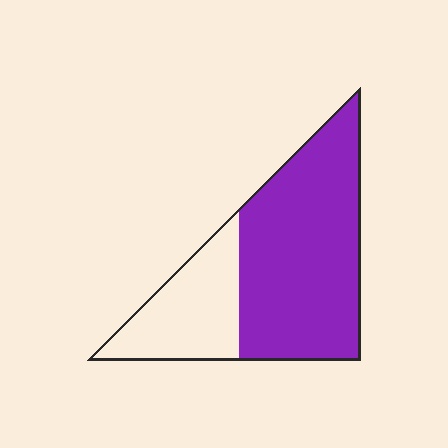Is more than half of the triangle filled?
Yes.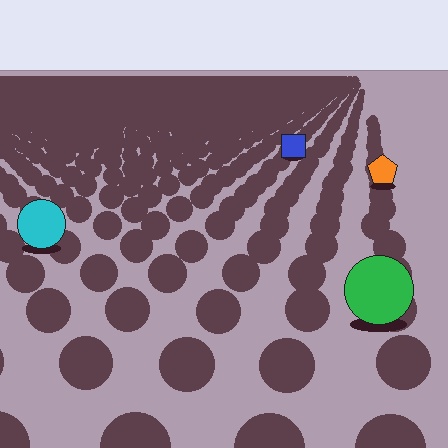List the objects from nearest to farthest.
From nearest to farthest: the green circle, the cyan circle, the orange pentagon, the blue square.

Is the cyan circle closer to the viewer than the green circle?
No. The green circle is closer — you can tell from the texture gradient: the ground texture is coarser near it.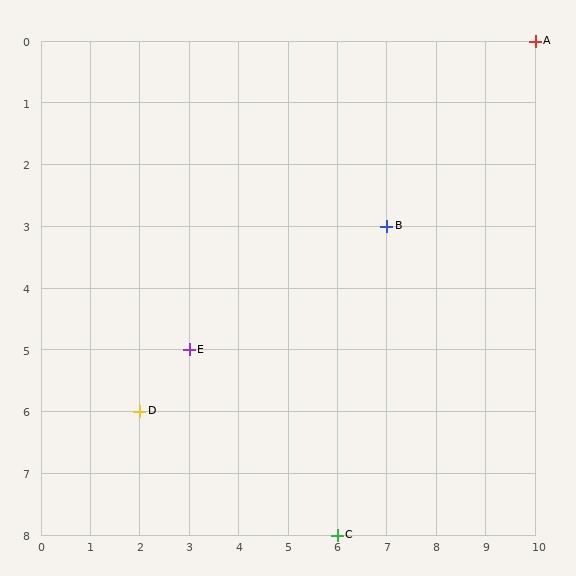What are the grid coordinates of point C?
Point C is at grid coordinates (6, 8).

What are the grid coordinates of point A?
Point A is at grid coordinates (10, 0).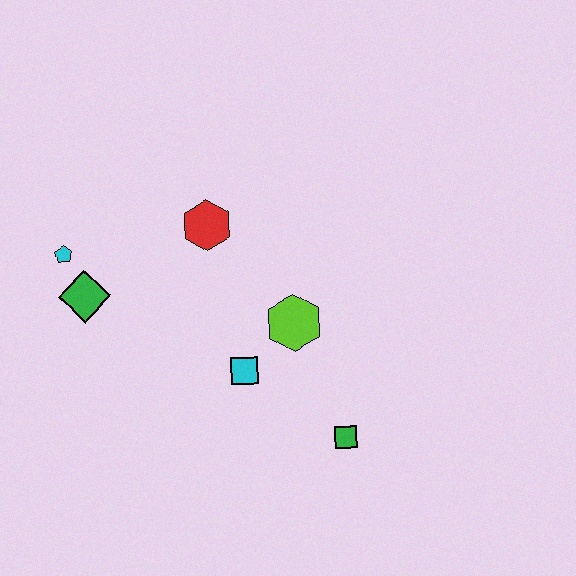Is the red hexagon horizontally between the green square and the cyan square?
No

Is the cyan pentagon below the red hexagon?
Yes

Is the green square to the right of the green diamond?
Yes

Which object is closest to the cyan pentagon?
The green diamond is closest to the cyan pentagon.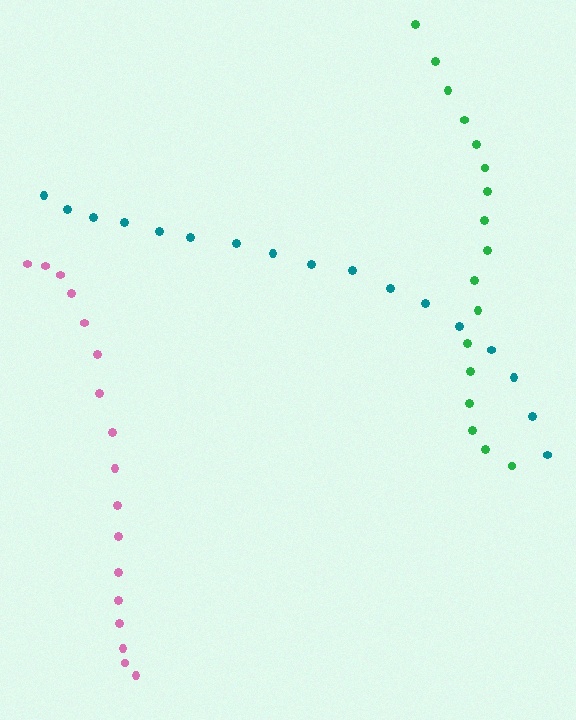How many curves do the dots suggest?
There are 3 distinct paths.